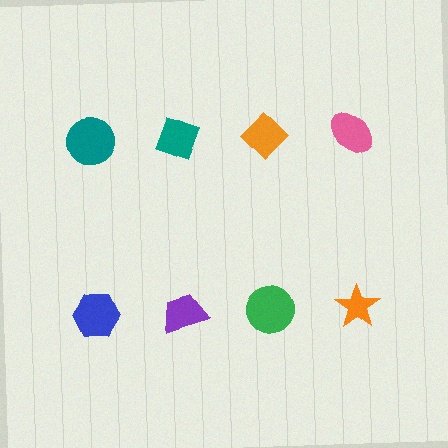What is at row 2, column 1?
A blue hexagon.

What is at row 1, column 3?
An orange diamond.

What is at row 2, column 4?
An orange star.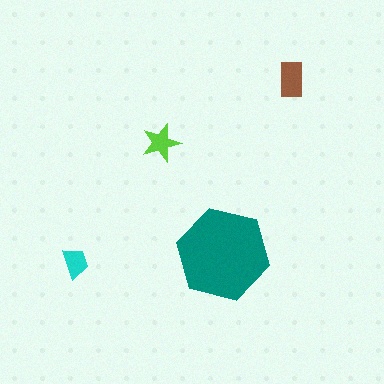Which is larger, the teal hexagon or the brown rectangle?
The teal hexagon.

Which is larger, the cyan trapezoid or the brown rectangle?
The brown rectangle.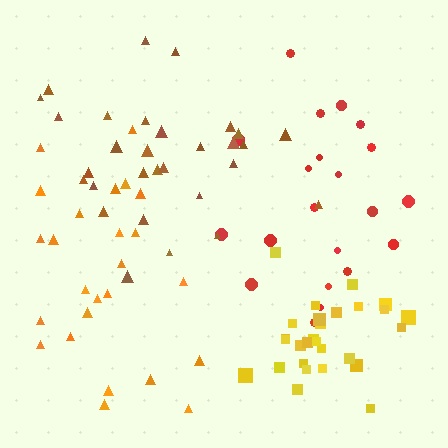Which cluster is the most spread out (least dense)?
Red.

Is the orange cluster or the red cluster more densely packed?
Orange.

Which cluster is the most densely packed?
Yellow.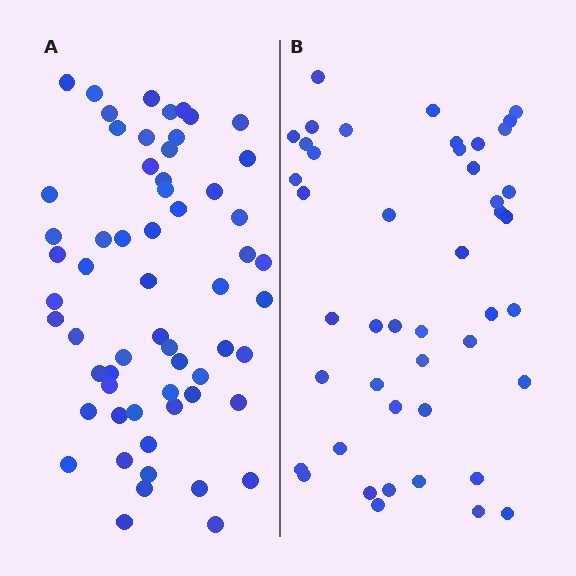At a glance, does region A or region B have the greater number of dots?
Region A (the left region) has more dots.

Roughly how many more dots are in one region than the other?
Region A has approximately 15 more dots than region B.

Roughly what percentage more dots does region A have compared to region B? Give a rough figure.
About 35% more.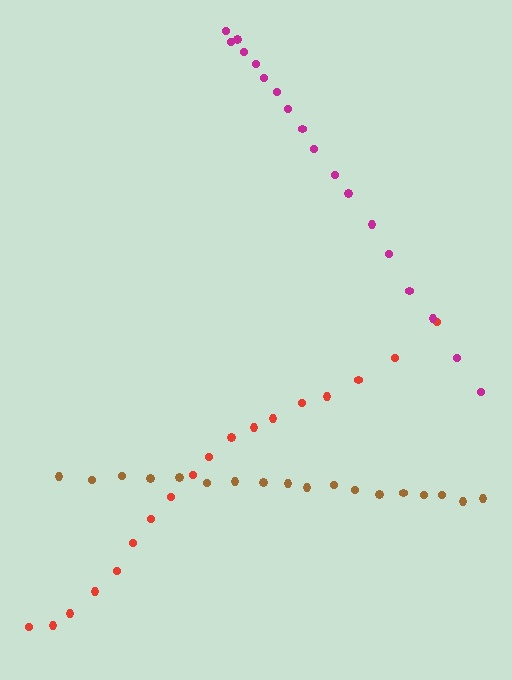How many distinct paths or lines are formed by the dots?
There are 3 distinct paths.